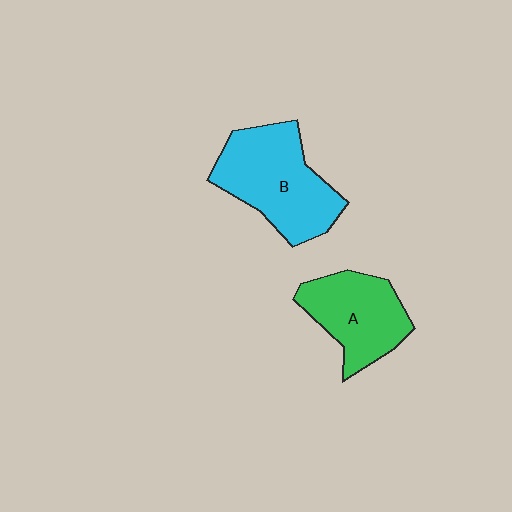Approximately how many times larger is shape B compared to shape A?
Approximately 1.3 times.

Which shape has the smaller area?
Shape A (green).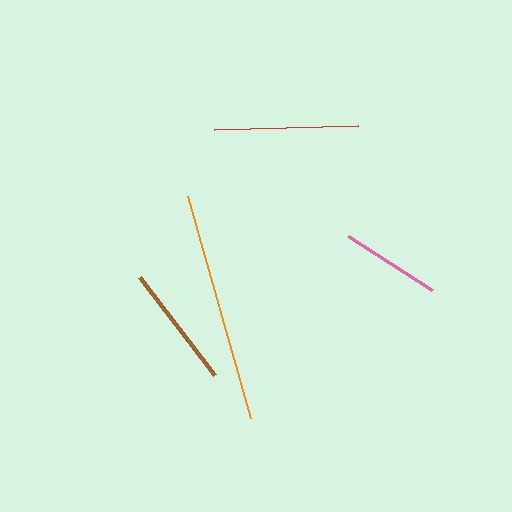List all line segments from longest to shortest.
From longest to shortest: orange, red, brown, pink.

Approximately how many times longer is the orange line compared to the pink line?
The orange line is approximately 2.3 times the length of the pink line.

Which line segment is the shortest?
The pink line is the shortest at approximately 99 pixels.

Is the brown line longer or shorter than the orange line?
The orange line is longer than the brown line.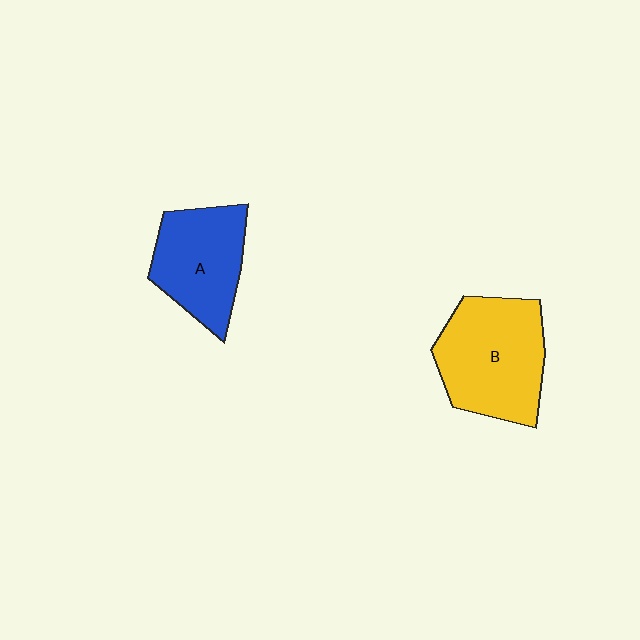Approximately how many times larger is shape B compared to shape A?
Approximately 1.3 times.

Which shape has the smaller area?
Shape A (blue).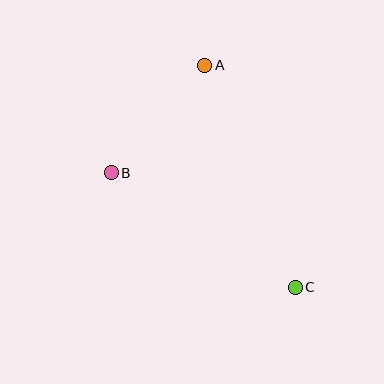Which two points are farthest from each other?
Points A and C are farthest from each other.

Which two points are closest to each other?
Points A and B are closest to each other.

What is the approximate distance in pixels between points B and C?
The distance between B and C is approximately 217 pixels.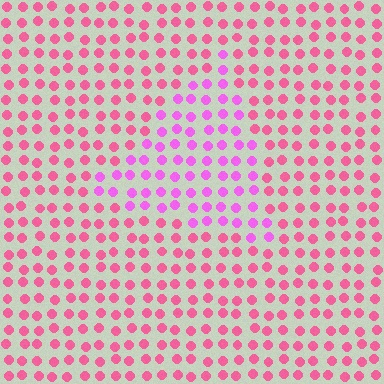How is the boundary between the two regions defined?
The boundary is defined purely by a slight shift in hue (about 34 degrees). Spacing, size, and orientation are identical on both sides.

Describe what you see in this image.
The image is filled with small pink elements in a uniform arrangement. A triangle-shaped region is visible where the elements are tinted to a slightly different hue, forming a subtle color boundary.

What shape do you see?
I see a triangle.